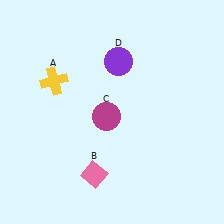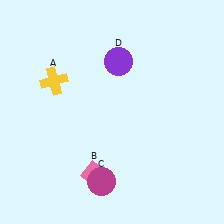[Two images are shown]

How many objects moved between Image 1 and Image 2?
1 object moved between the two images.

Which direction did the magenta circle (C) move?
The magenta circle (C) moved down.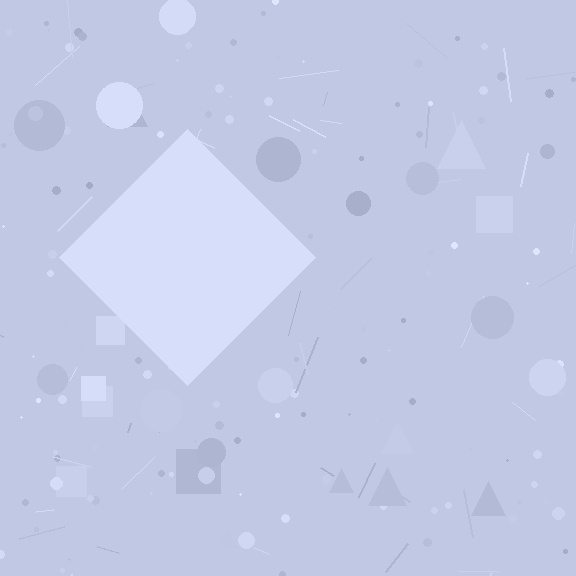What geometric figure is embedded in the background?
A diamond is embedded in the background.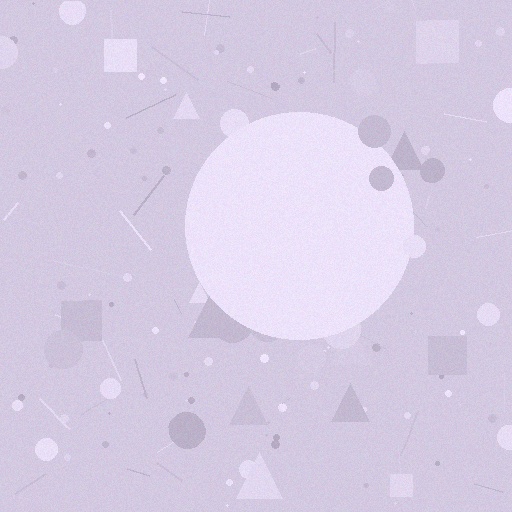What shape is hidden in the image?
A circle is hidden in the image.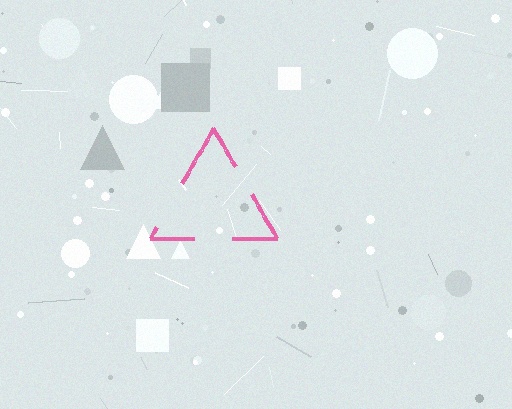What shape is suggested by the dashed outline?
The dashed outline suggests a triangle.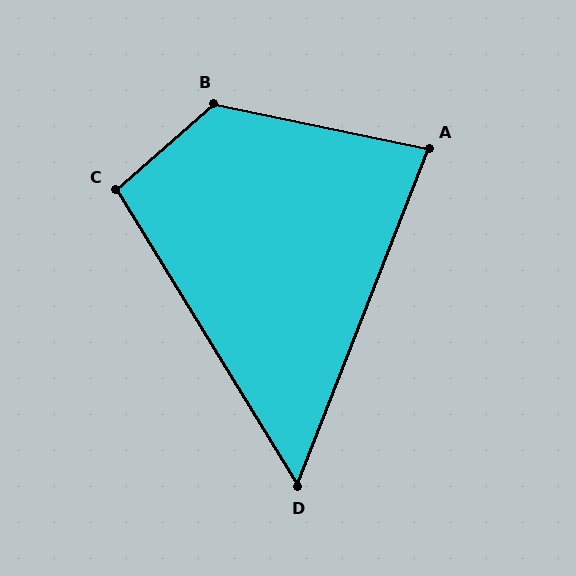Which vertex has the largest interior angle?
B, at approximately 127 degrees.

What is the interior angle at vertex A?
Approximately 80 degrees (acute).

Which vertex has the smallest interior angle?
D, at approximately 53 degrees.